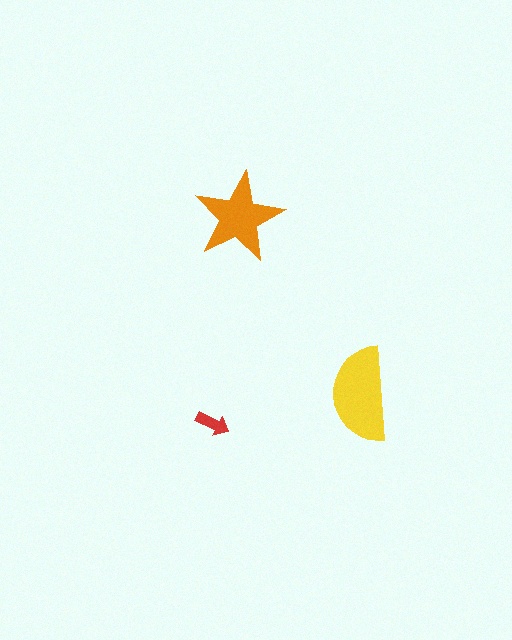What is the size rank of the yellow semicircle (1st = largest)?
1st.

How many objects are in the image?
There are 3 objects in the image.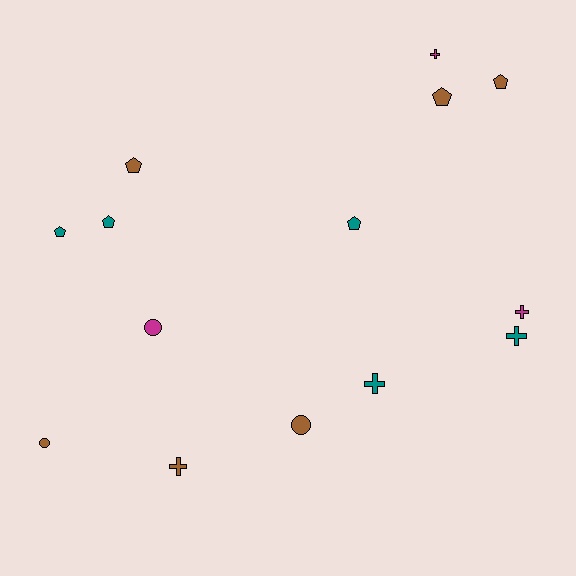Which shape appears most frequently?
Pentagon, with 6 objects.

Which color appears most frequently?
Brown, with 6 objects.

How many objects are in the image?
There are 14 objects.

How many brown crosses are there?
There is 1 brown cross.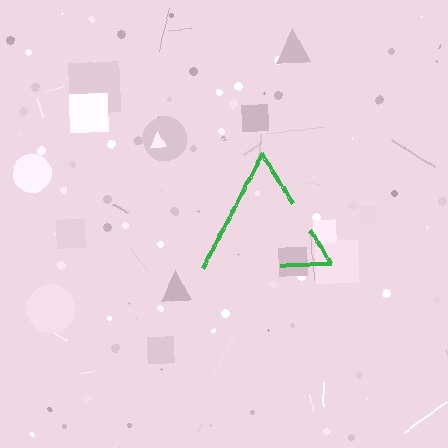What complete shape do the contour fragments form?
The contour fragments form a triangle.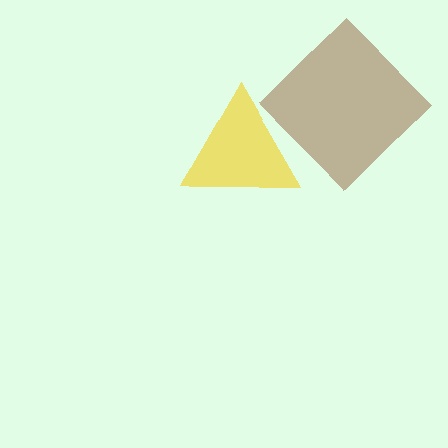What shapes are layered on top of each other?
The layered shapes are: a brown diamond, a yellow triangle.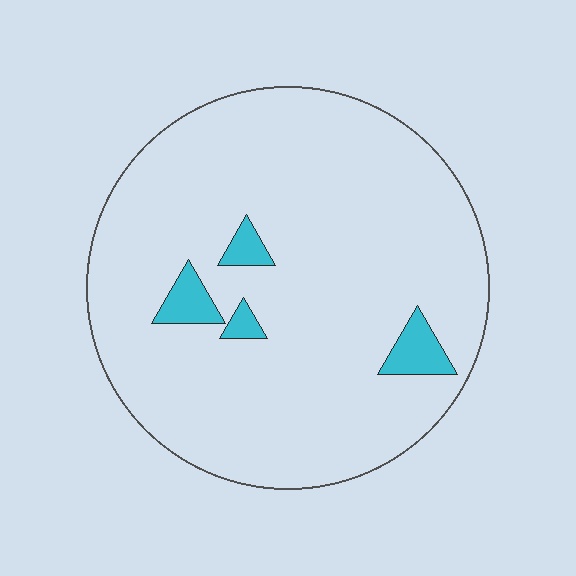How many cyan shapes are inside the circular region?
4.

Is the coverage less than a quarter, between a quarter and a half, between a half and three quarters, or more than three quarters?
Less than a quarter.